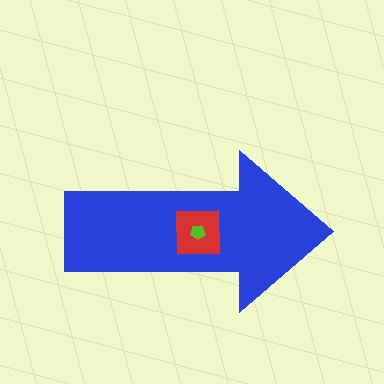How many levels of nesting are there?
3.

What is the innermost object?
The lime pentagon.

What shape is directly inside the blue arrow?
The red square.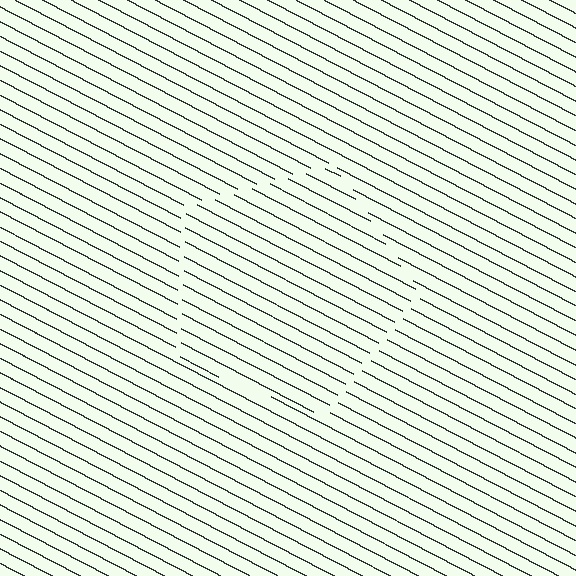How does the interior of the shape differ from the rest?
The interior of the shape contains the same grating, shifted by half a period — the contour is defined by the phase discontinuity where line-ends from the inner and outer gratings abut.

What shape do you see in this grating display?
An illusory pentagon. The interior of the shape contains the same grating, shifted by half a period — the contour is defined by the phase discontinuity where line-ends from the inner and outer gratings abut.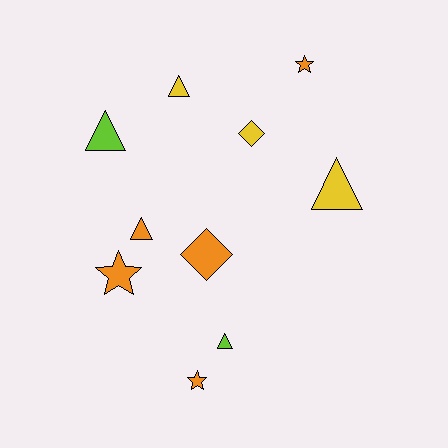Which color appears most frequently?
Orange, with 5 objects.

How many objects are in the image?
There are 10 objects.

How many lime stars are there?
There are no lime stars.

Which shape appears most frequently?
Triangle, with 5 objects.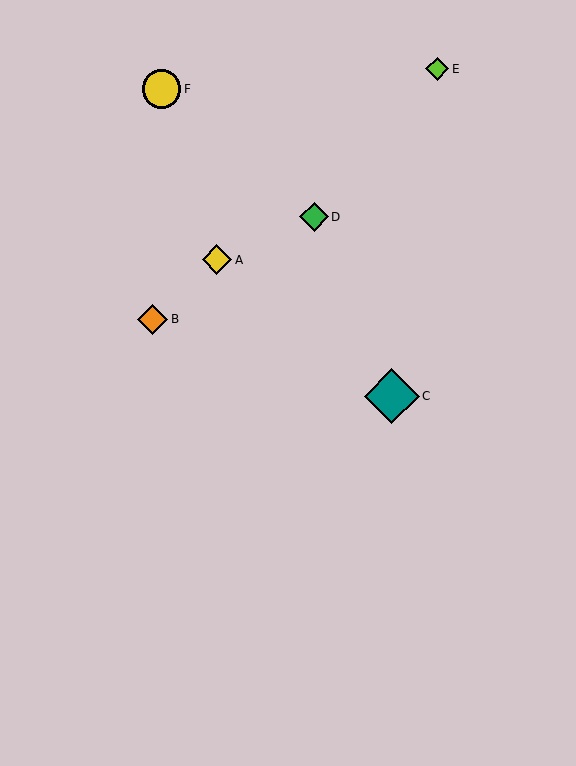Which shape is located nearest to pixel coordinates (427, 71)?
The lime diamond (labeled E) at (437, 69) is nearest to that location.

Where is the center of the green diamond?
The center of the green diamond is at (314, 217).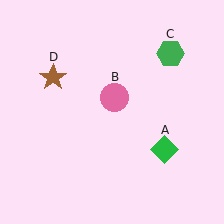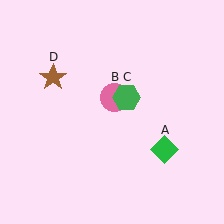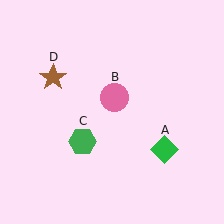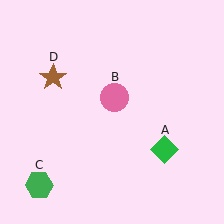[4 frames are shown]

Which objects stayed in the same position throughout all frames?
Green diamond (object A) and pink circle (object B) and brown star (object D) remained stationary.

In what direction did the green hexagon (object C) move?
The green hexagon (object C) moved down and to the left.